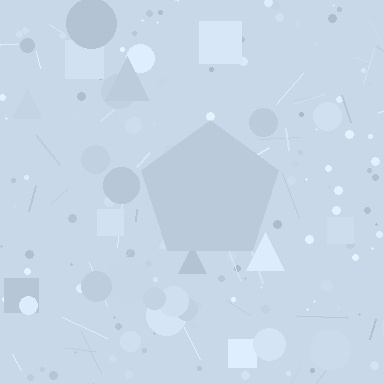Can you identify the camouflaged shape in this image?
The camouflaged shape is a pentagon.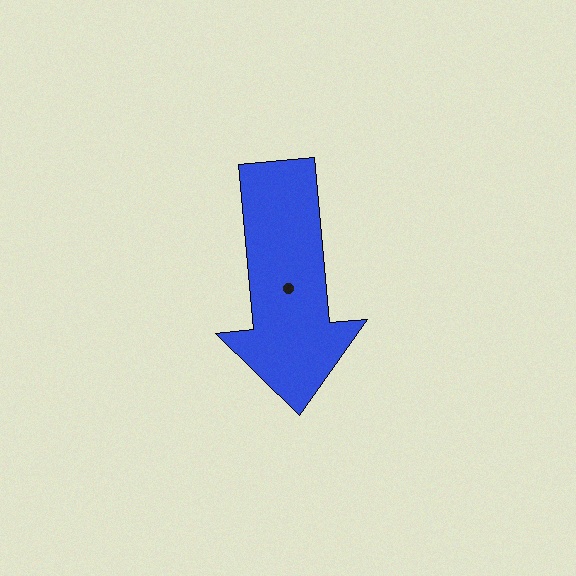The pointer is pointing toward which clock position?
Roughly 6 o'clock.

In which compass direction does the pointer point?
South.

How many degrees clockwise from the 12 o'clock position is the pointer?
Approximately 175 degrees.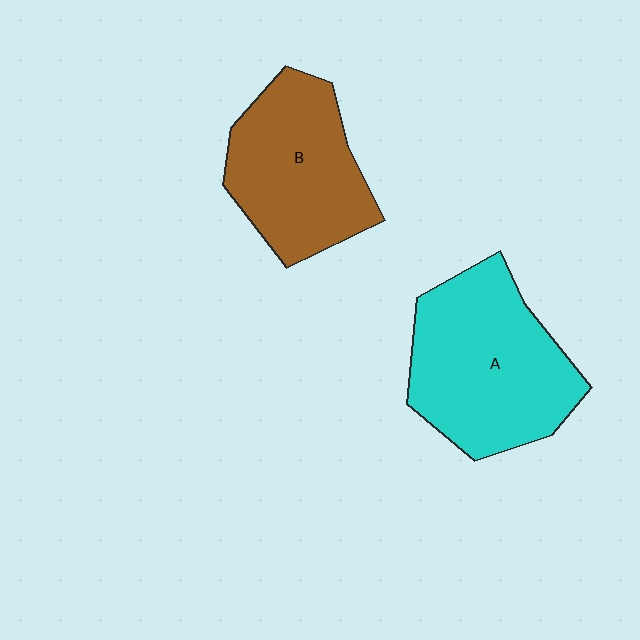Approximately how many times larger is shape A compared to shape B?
Approximately 1.2 times.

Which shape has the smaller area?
Shape B (brown).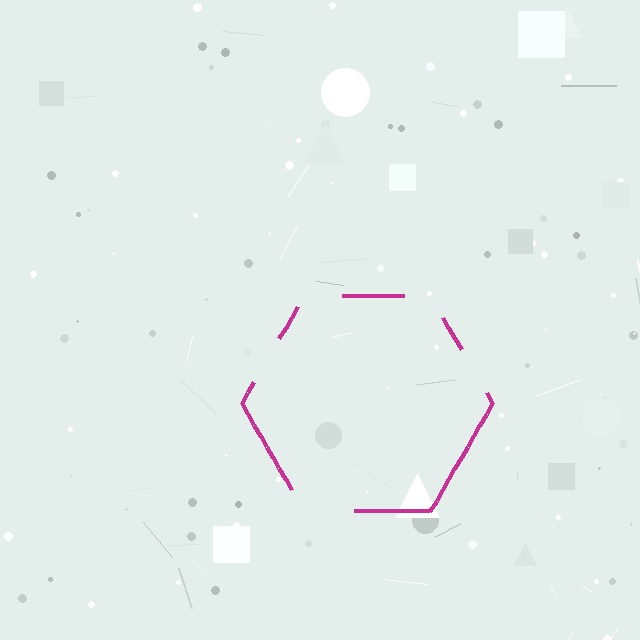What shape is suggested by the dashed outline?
The dashed outline suggests a hexagon.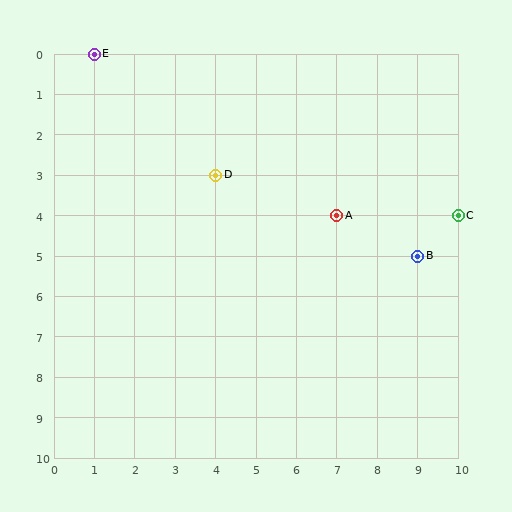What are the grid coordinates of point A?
Point A is at grid coordinates (7, 4).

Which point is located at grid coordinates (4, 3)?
Point D is at (4, 3).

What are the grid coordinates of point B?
Point B is at grid coordinates (9, 5).